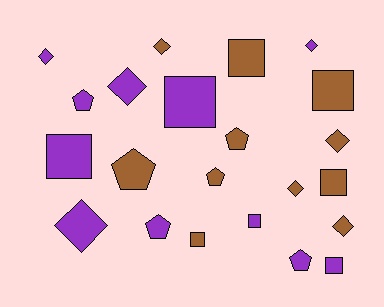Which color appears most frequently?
Brown, with 11 objects.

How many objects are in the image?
There are 22 objects.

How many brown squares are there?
There are 4 brown squares.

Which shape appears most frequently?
Diamond, with 8 objects.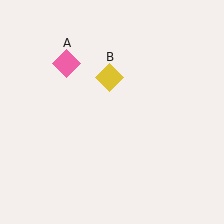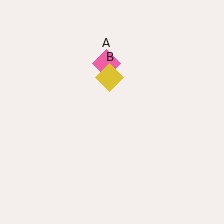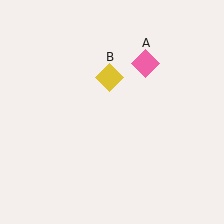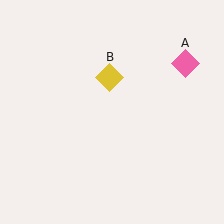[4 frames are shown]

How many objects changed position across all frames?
1 object changed position: pink diamond (object A).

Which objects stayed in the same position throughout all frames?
Yellow diamond (object B) remained stationary.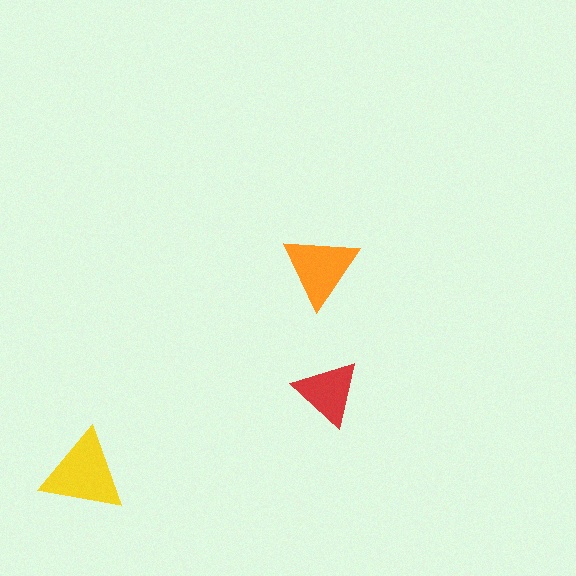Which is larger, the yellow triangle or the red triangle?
The yellow one.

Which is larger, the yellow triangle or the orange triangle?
The yellow one.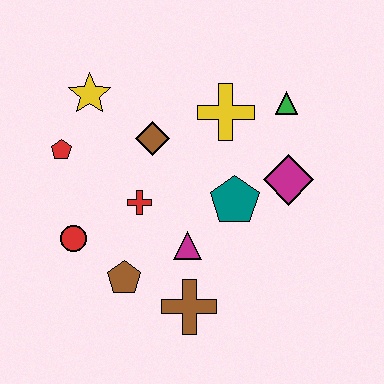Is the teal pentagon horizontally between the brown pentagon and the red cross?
No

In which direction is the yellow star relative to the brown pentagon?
The yellow star is above the brown pentagon.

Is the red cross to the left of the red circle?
No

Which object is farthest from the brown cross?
The yellow star is farthest from the brown cross.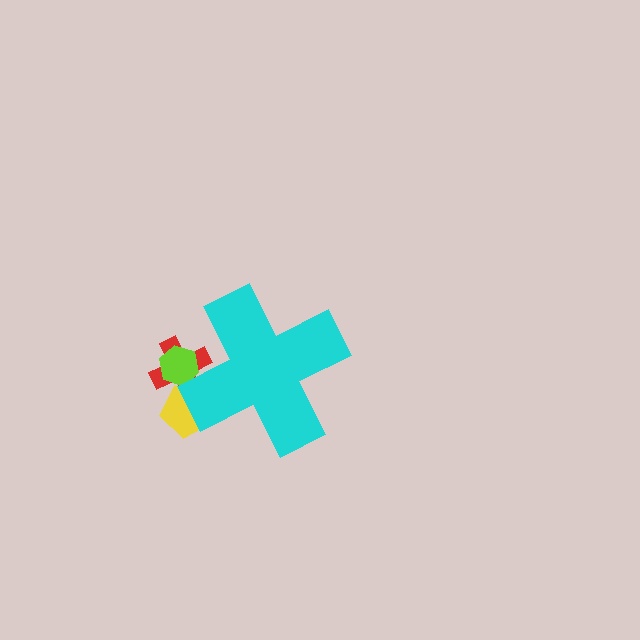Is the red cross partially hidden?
Yes, the red cross is partially hidden behind the cyan cross.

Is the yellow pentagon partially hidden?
Yes, the yellow pentagon is partially hidden behind the cyan cross.